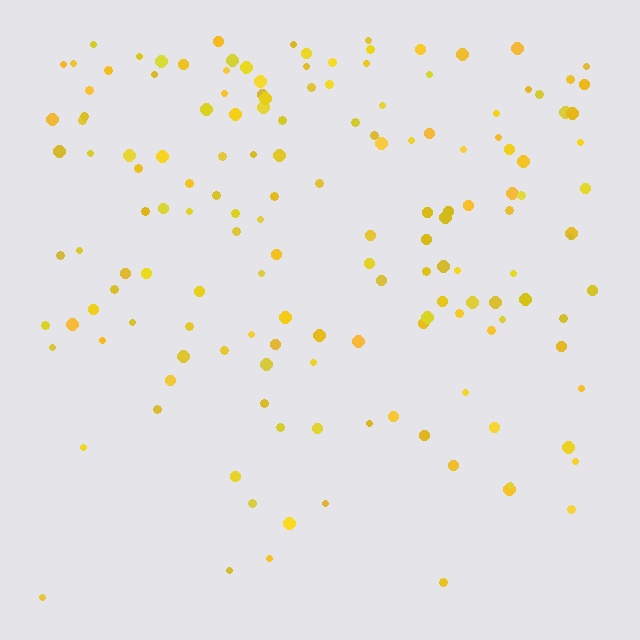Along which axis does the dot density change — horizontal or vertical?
Vertical.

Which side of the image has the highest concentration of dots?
The top.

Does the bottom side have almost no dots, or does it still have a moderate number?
Still a moderate number, just noticeably fewer than the top.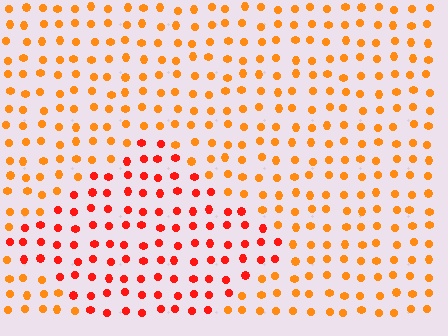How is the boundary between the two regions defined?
The boundary is defined purely by a slight shift in hue (about 30 degrees). Spacing, size, and orientation are identical on both sides.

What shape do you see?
I see a diamond.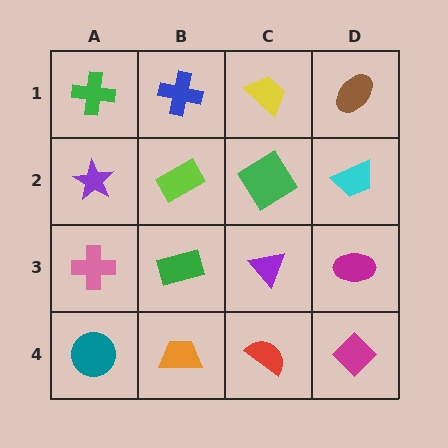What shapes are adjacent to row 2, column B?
A blue cross (row 1, column B), a green rectangle (row 3, column B), a purple star (row 2, column A), a green diamond (row 2, column C).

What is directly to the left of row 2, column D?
A green diamond.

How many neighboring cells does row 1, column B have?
3.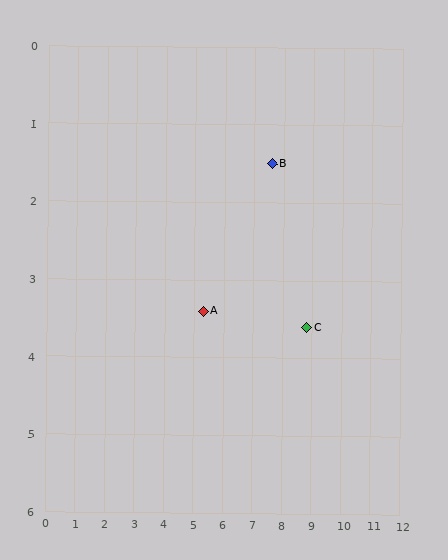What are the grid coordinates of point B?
Point B is at approximately (7.6, 1.5).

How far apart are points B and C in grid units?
Points B and C are about 2.4 grid units apart.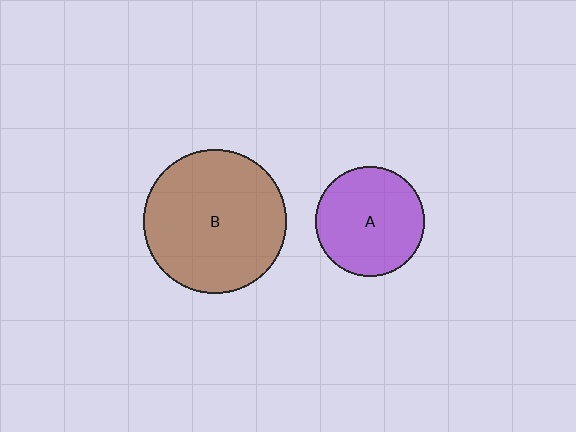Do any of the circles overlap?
No, none of the circles overlap.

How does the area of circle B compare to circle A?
Approximately 1.7 times.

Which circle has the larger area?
Circle B (brown).